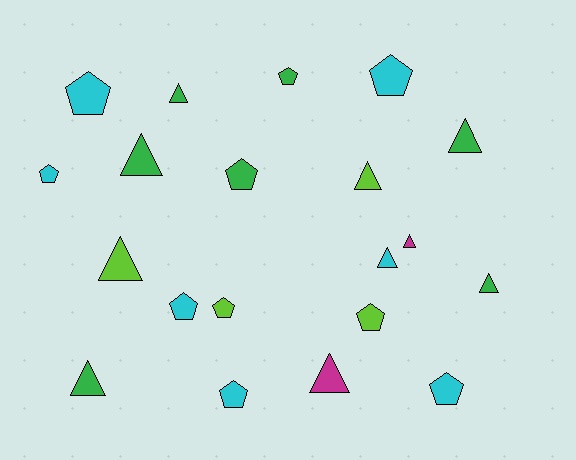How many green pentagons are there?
There are 2 green pentagons.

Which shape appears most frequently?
Pentagon, with 10 objects.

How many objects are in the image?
There are 20 objects.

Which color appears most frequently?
Green, with 7 objects.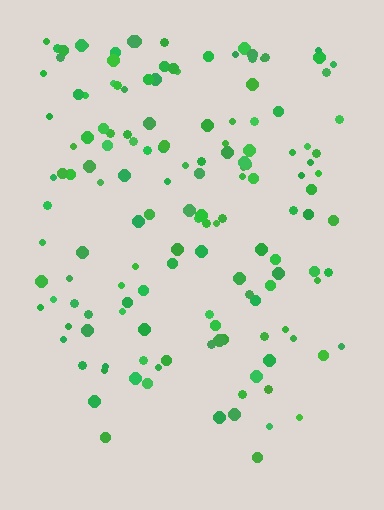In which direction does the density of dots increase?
From bottom to top, with the top side densest.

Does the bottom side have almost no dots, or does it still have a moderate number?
Still a moderate number, just noticeably fewer than the top.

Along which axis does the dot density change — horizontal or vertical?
Vertical.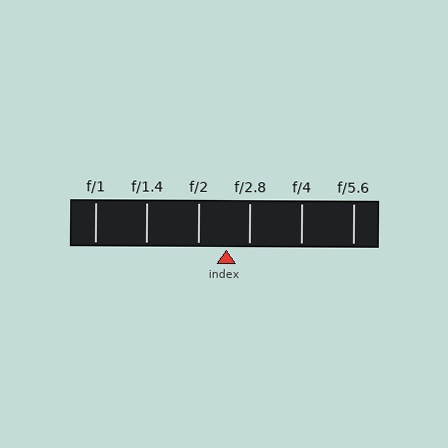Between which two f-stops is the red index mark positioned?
The index mark is between f/2 and f/2.8.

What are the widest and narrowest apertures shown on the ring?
The widest aperture shown is f/1 and the narrowest is f/5.6.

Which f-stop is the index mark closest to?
The index mark is closest to f/2.8.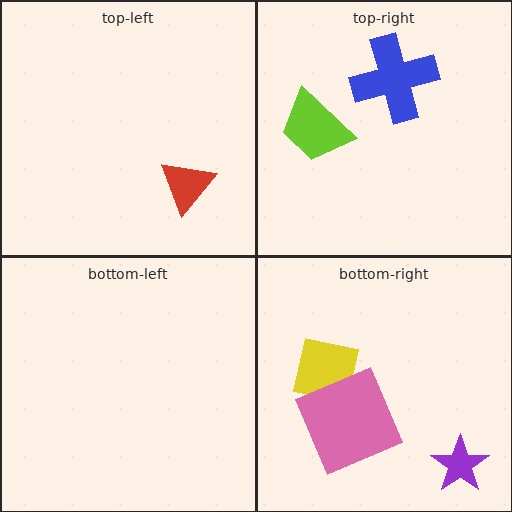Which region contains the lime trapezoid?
The top-right region.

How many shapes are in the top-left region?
1.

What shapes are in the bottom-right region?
The yellow square, the purple star, the pink square.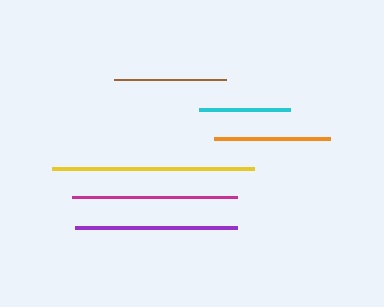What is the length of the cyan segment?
The cyan segment is approximately 90 pixels long.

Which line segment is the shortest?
The cyan line is the shortest at approximately 90 pixels.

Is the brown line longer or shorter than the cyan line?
The brown line is longer than the cyan line.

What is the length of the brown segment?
The brown segment is approximately 112 pixels long.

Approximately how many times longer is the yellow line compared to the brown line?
The yellow line is approximately 1.8 times the length of the brown line.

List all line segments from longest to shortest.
From longest to shortest: yellow, magenta, purple, orange, brown, cyan.